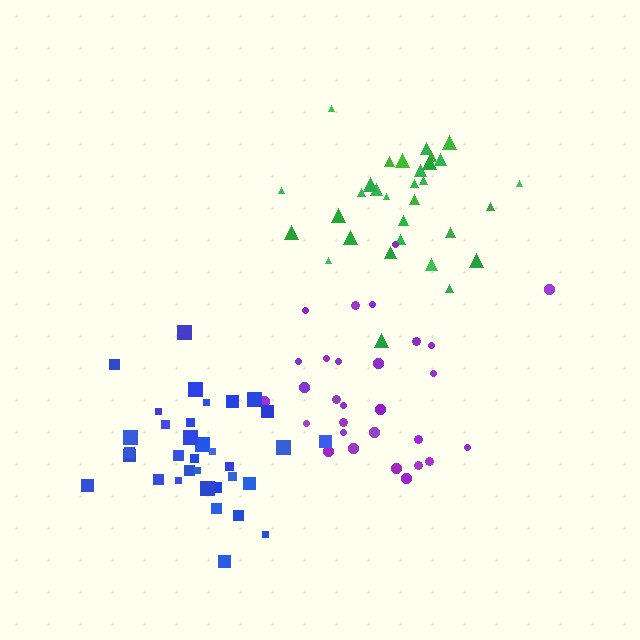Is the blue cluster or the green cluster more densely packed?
Green.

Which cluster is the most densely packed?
Green.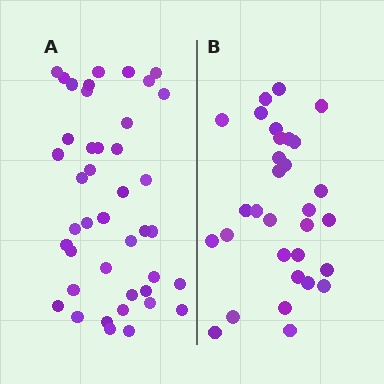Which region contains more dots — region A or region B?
Region A (the left region) has more dots.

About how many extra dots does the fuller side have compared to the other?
Region A has roughly 12 or so more dots than region B.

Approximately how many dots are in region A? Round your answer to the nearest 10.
About 40 dots. (The exact count is 42, which rounds to 40.)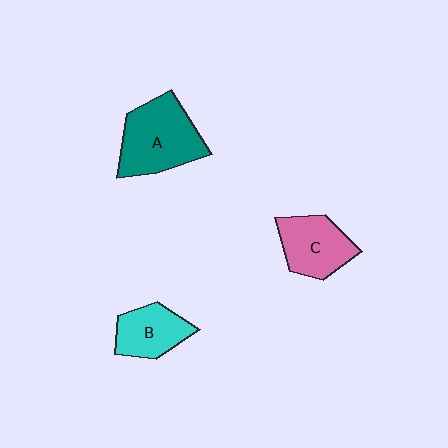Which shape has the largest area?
Shape A (teal).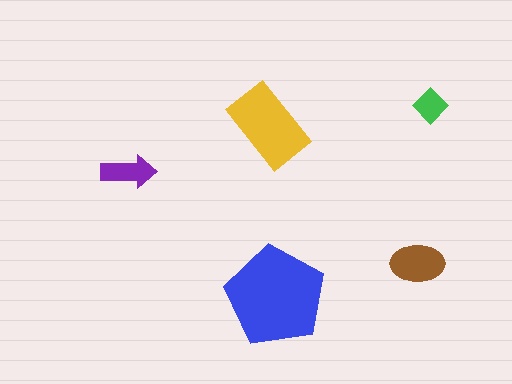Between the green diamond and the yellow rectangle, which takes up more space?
The yellow rectangle.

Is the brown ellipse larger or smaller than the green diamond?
Larger.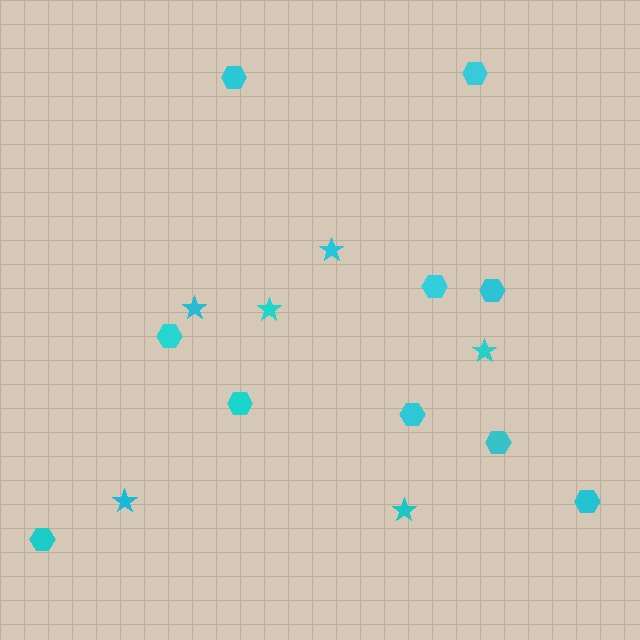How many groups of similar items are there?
There are 2 groups: one group of hexagons (10) and one group of stars (6).